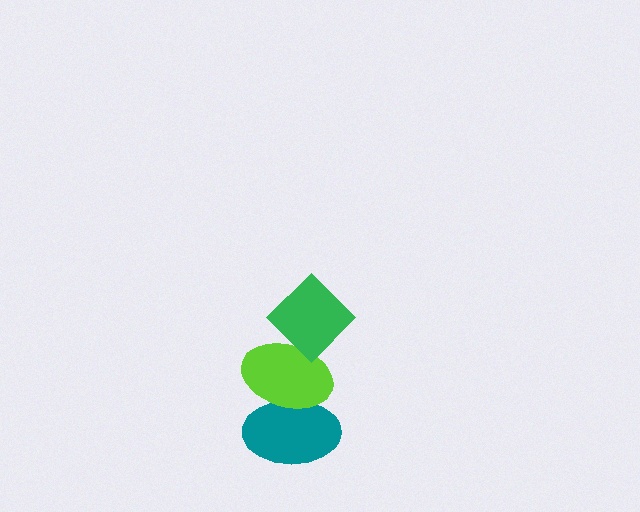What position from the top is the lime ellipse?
The lime ellipse is 2nd from the top.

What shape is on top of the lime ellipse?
The green diamond is on top of the lime ellipse.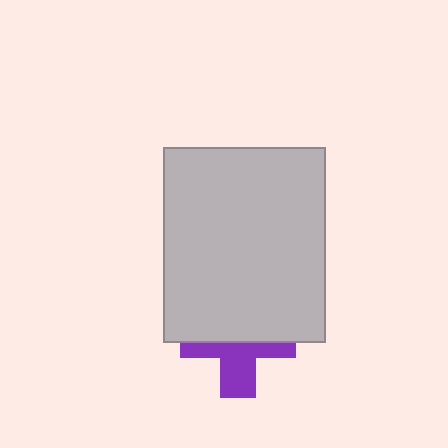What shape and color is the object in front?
The object in front is a light gray rectangle.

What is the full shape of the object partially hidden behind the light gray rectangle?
The partially hidden object is a purple cross.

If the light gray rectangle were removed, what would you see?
You would see the complete purple cross.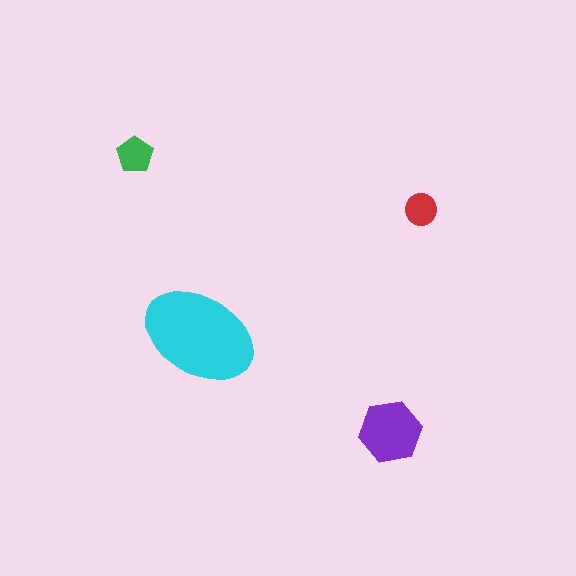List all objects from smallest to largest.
The red circle, the green pentagon, the purple hexagon, the cyan ellipse.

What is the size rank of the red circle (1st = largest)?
4th.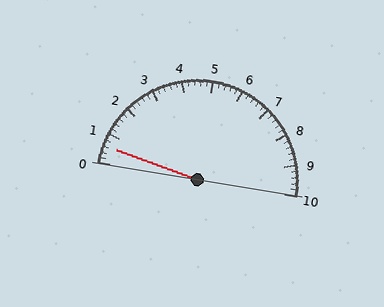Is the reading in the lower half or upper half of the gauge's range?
The reading is in the lower half of the range (0 to 10).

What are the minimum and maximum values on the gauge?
The gauge ranges from 0 to 10.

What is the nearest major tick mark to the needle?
The nearest major tick mark is 1.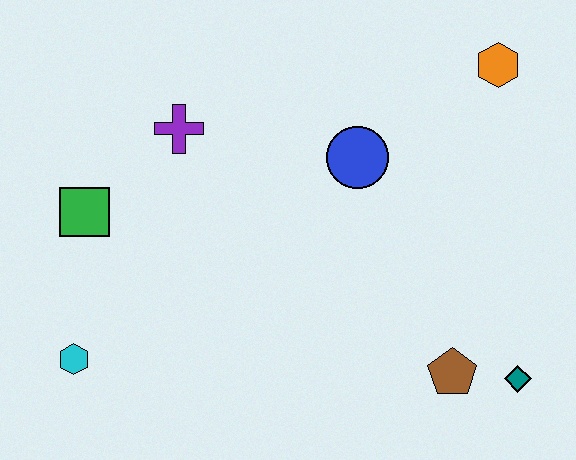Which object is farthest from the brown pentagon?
The green square is farthest from the brown pentagon.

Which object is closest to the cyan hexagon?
The green square is closest to the cyan hexagon.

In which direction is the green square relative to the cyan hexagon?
The green square is above the cyan hexagon.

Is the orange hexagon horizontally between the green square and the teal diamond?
Yes